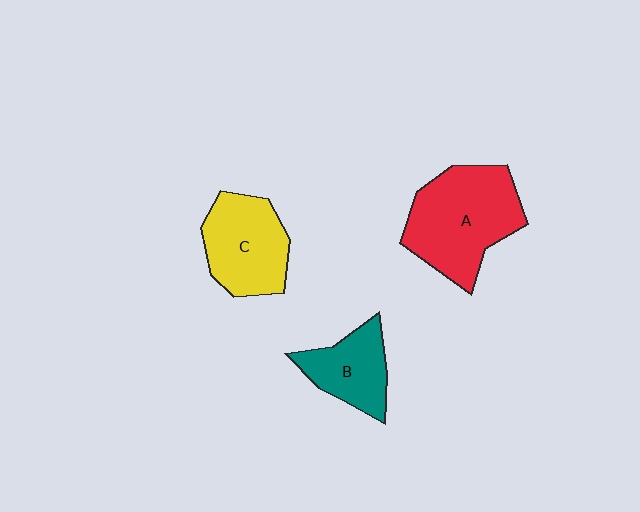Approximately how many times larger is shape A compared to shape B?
Approximately 1.8 times.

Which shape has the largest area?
Shape A (red).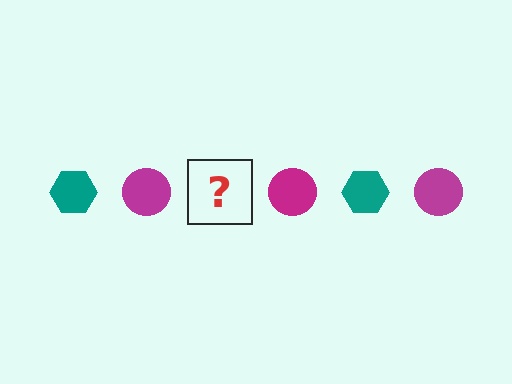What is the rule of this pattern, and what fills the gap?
The rule is that the pattern alternates between teal hexagon and magenta circle. The gap should be filled with a teal hexagon.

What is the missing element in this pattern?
The missing element is a teal hexagon.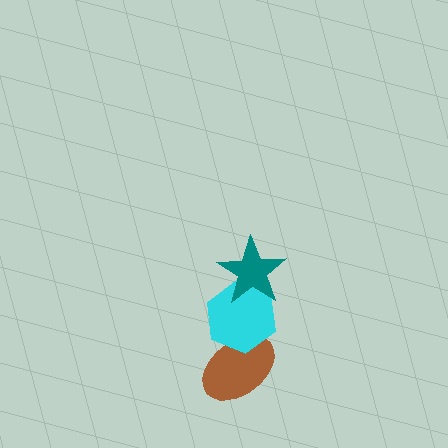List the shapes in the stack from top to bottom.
From top to bottom: the teal star, the cyan hexagon, the brown ellipse.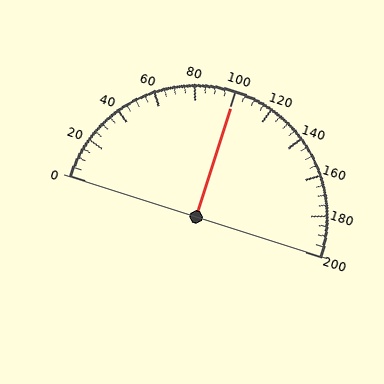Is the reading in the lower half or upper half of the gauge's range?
The reading is in the upper half of the range (0 to 200).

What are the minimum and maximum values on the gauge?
The gauge ranges from 0 to 200.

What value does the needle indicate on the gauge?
The needle indicates approximately 100.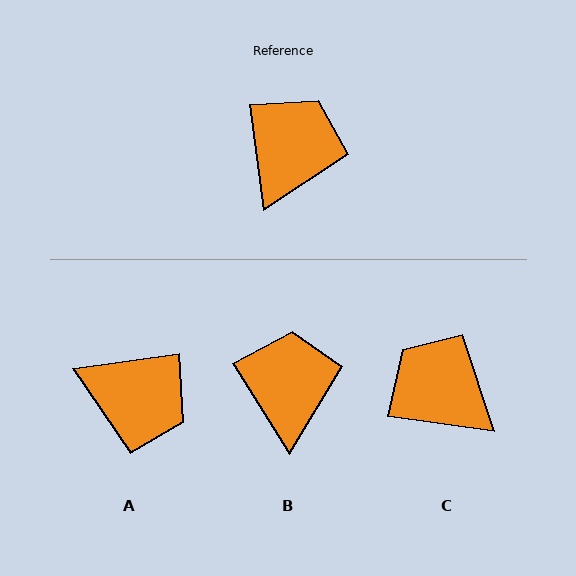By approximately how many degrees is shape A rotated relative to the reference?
Approximately 89 degrees clockwise.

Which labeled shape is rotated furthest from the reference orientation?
A, about 89 degrees away.